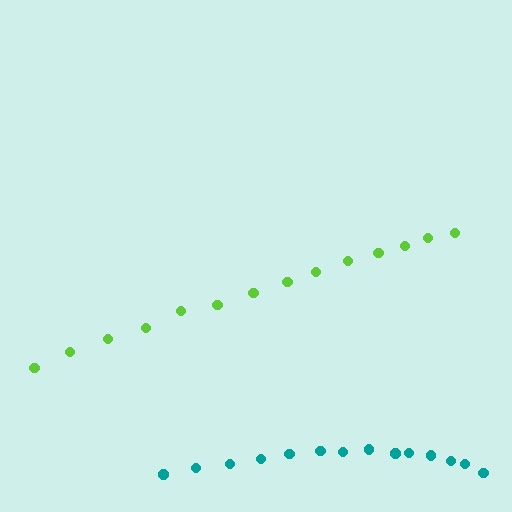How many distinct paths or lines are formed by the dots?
There are 2 distinct paths.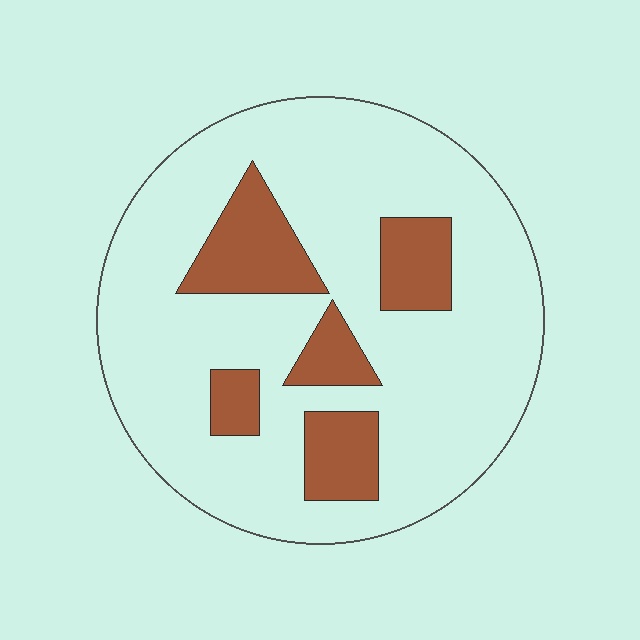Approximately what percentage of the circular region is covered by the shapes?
Approximately 20%.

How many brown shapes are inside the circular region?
5.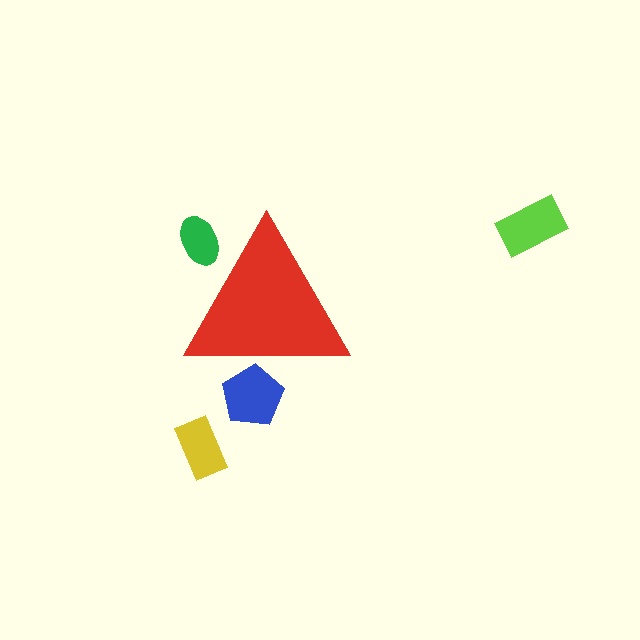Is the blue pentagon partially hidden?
Yes, the blue pentagon is partially hidden behind the red triangle.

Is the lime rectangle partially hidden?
No, the lime rectangle is fully visible.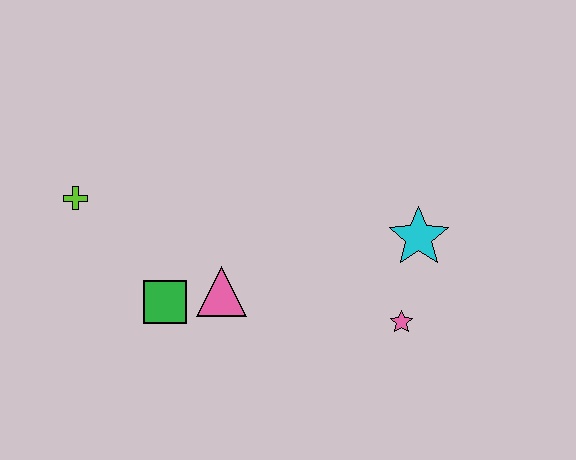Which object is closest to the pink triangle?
The green square is closest to the pink triangle.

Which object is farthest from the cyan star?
The lime cross is farthest from the cyan star.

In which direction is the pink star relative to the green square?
The pink star is to the right of the green square.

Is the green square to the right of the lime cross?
Yes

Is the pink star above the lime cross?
No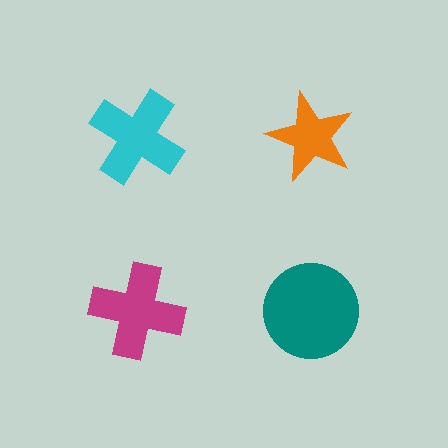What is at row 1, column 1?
A cyan cross.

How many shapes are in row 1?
2 shapes.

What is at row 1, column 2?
An orange star.